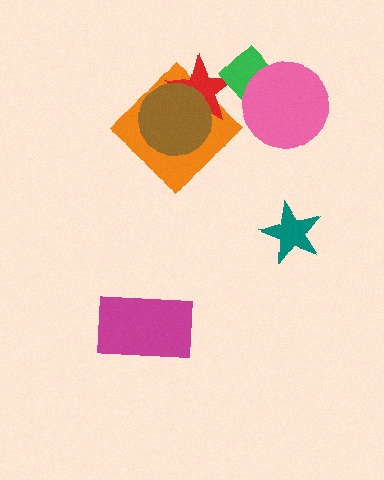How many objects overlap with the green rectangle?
2 objects overlap with the green rectangle.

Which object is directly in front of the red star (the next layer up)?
The green rectangle is directly in front of the red star.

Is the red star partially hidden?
Yes, it is partially covered by another shape.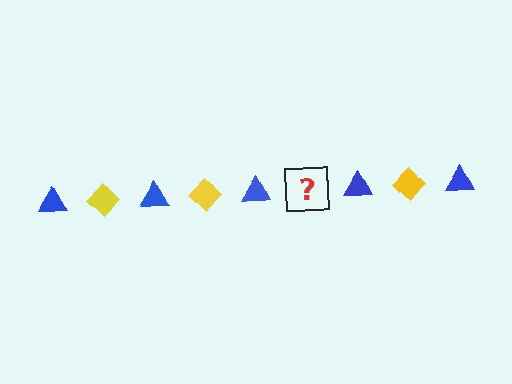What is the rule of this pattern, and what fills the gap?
The rule is that the pattern alternates between blue triangle and yellow diamond. The gap should be filled with a yellow diamond.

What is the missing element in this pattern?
The missing element is a yellow diamond.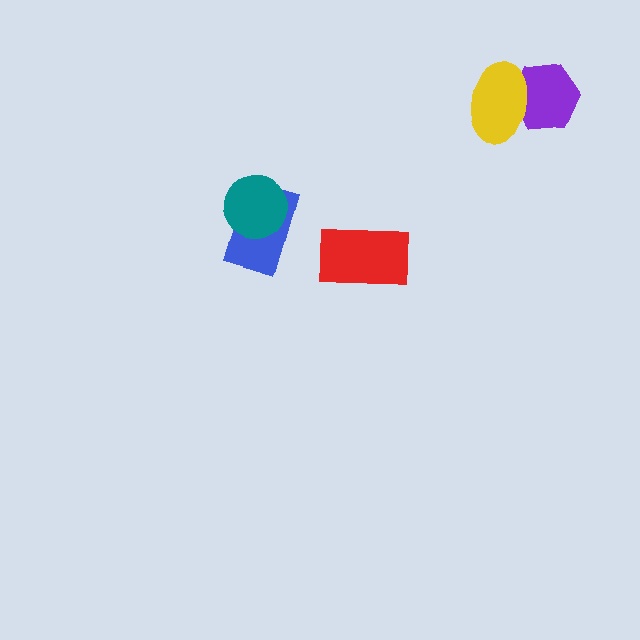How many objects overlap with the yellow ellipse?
1 object overlaps with the yellow ellipse.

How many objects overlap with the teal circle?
1 object overlaps with the teal circle.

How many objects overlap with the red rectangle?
0 objects overlap with the red rectangle.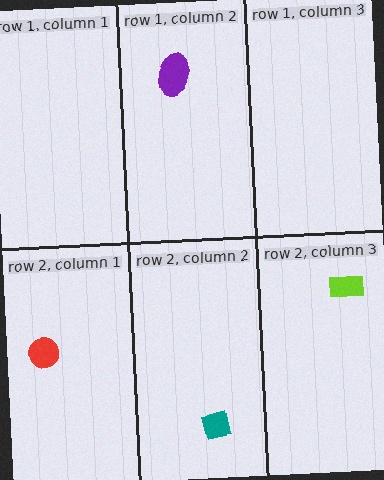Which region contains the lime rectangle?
The row 2, column 3 region.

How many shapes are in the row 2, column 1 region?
1.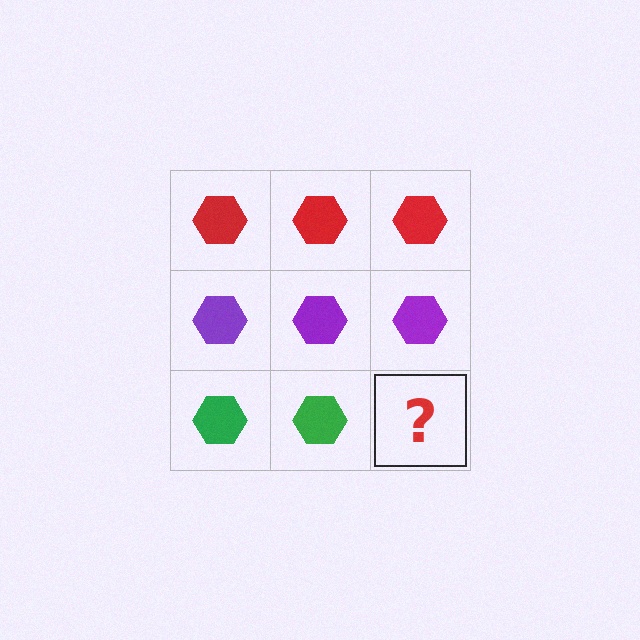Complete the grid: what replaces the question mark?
The question mark should be replaced with a green hexagon.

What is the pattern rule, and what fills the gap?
The rule is that each row has a consistent color. The gap should be filled with a green hexagon.